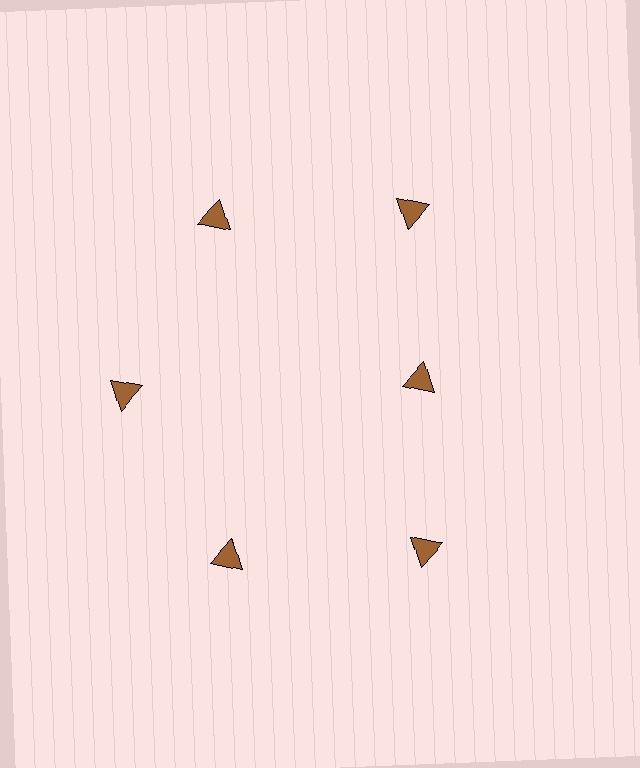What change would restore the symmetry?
The symmetry would be restored by moving it outward, back onto the ring so that all 6 triangles sit at equal angles and equal distance from the center.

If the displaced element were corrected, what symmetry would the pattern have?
It would have 6-fold rotational symmetry — the pattern would map onto itself every 60 degrees.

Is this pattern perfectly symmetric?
No. The 6 brown triangles are arranged in a ring, but one element near the 3 o'clock position is pulled inward toward the center, breaking the 6-fold rotational symmetry.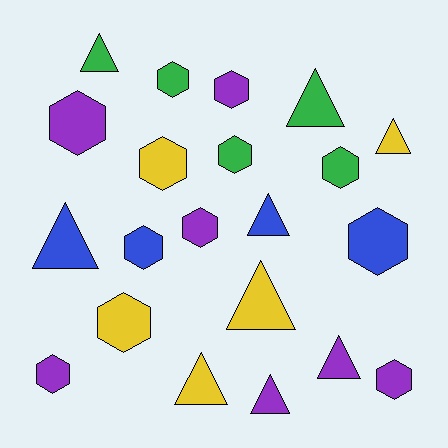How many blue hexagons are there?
There are 2 blue hexagons.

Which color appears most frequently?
Purple, with 7 objects.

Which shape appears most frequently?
Hexagon, with 12 objects.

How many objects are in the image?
There are 21 objects.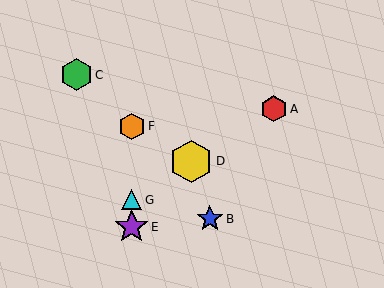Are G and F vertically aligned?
Yes, both are at x≈132.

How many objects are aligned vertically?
3 objects (E, F, G) are aligned vertically.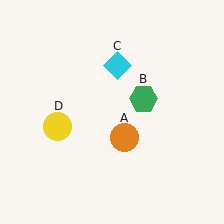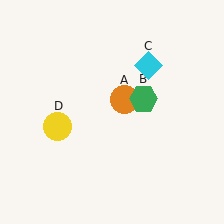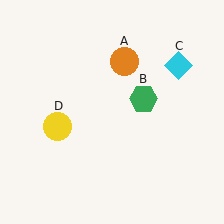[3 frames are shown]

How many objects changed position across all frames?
2 objects changed position: orange circle (object A), cyan diamond (object C).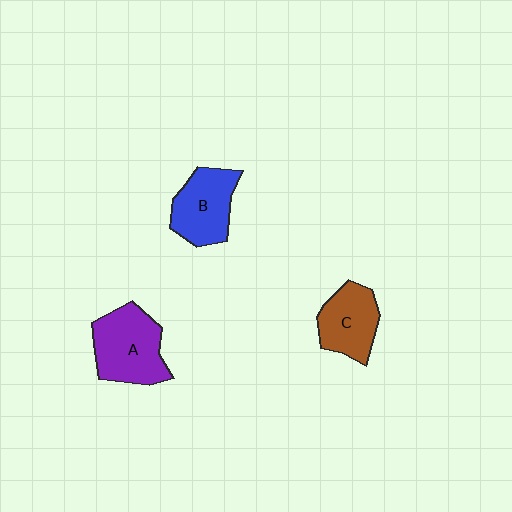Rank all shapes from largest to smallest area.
From largest to smallest: A (purple), B (blue), C (brown).